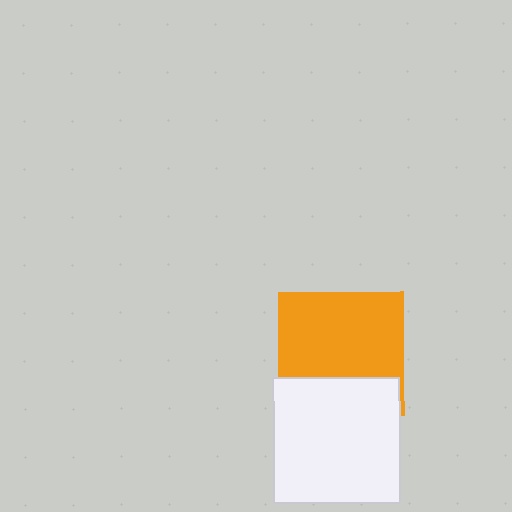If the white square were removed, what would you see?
You would see the complete orange square.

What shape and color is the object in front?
The object in front is a white square.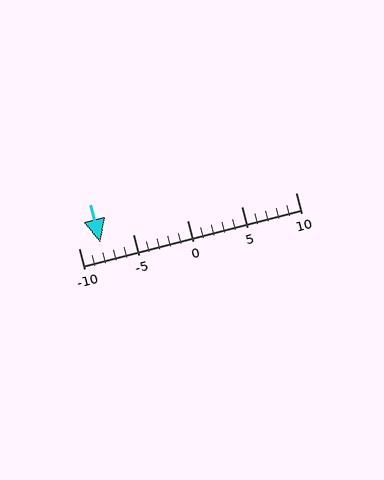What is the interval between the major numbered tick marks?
The major tick marks are spaced 5 units apart.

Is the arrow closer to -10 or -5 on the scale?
The arrow is closer to -10.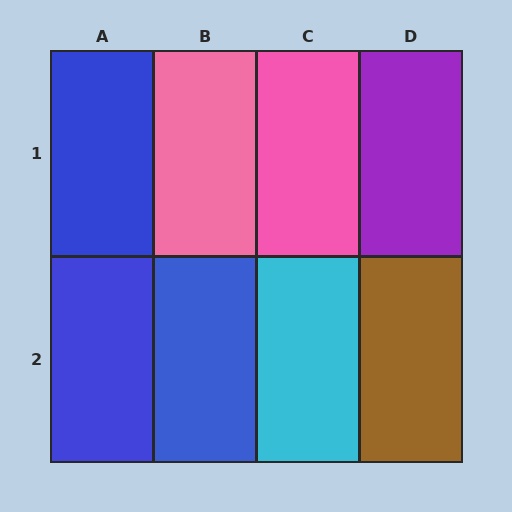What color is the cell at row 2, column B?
Blue.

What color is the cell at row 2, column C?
Cyan.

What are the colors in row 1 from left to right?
Blue, pink, pink, purple.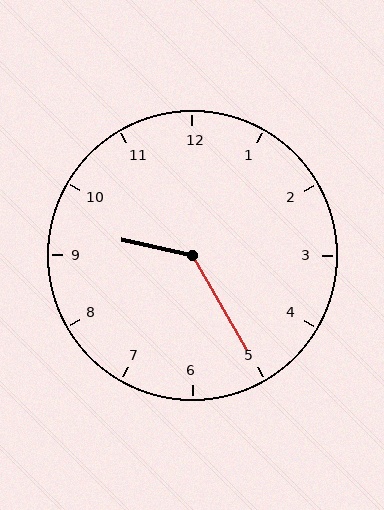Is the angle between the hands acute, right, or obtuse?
It is obtuse.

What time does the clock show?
9:25.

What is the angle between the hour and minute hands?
Approximately 132 degrees.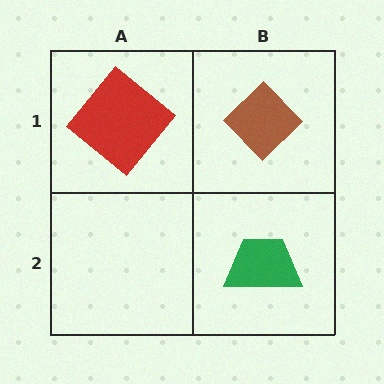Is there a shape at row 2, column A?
No, that cell is empty.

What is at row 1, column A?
A red diamond.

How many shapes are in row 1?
2 shapes.